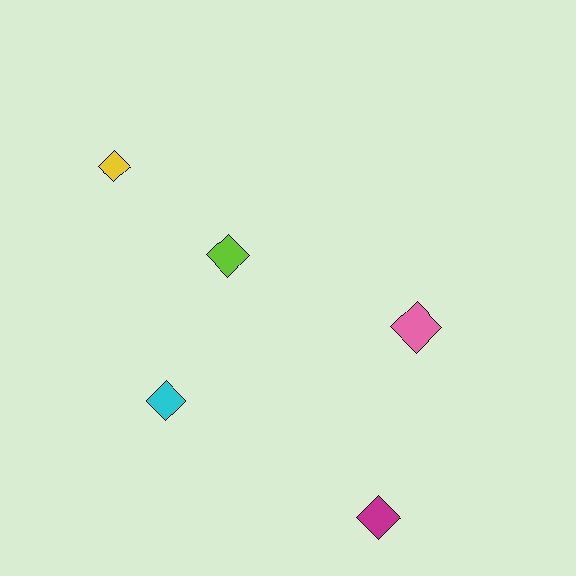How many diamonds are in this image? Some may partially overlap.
There are 5 diamonds.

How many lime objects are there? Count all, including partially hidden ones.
There is 1 lime object.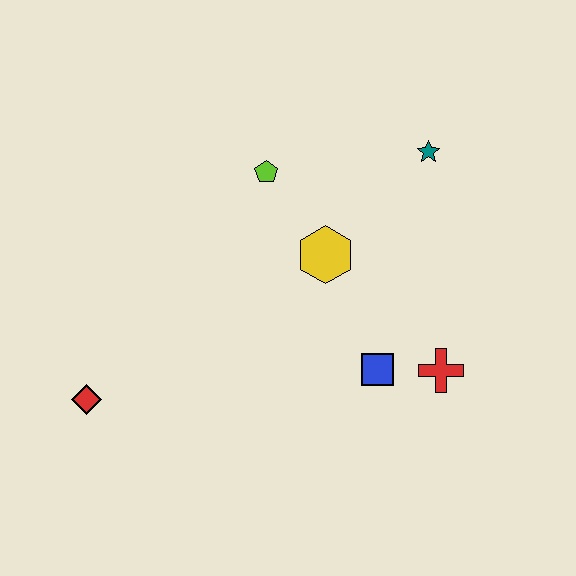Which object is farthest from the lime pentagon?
The red diamond is farthest from the lime pentagon.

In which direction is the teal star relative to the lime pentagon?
The teal star is to the right of the lime pentagon.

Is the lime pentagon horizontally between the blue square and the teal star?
No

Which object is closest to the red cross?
The blue square is closest to the red cross.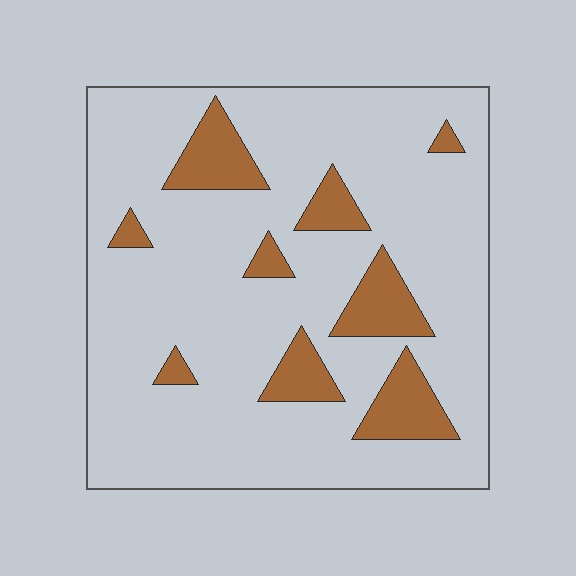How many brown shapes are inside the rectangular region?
9.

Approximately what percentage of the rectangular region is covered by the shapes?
Approximately 15%.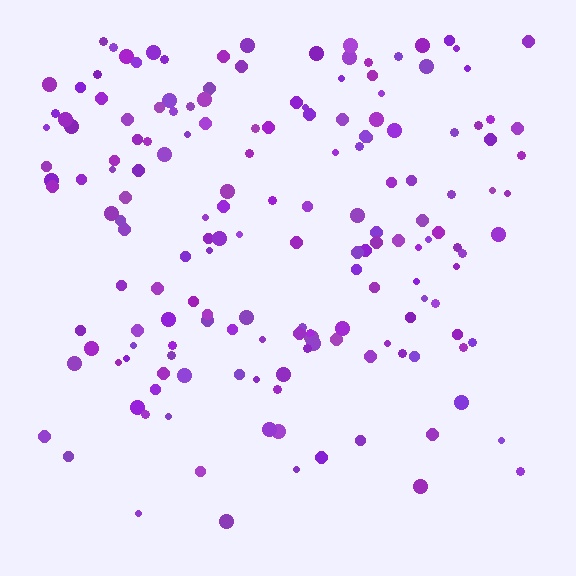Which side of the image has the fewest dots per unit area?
The bottom.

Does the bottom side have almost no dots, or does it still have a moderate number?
Still a moderate number, just noticeably fewer than the top.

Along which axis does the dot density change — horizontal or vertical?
Vertical.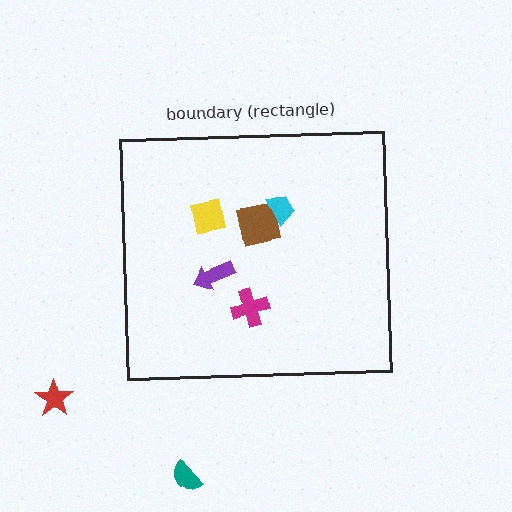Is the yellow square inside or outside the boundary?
Inside.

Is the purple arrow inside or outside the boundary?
Inside.